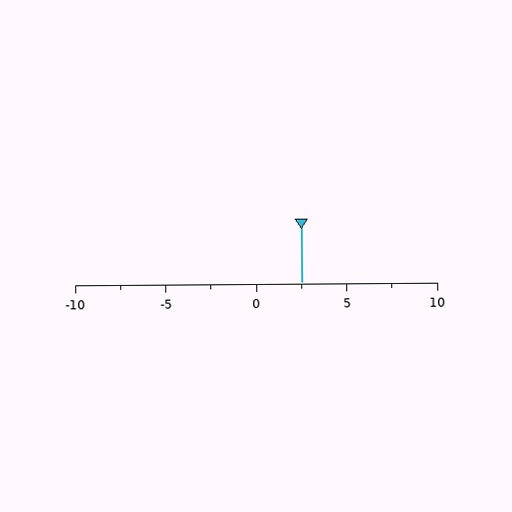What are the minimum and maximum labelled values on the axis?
The axis runs from -10 to 10.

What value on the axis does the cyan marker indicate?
The marker indicates approximately 2.5.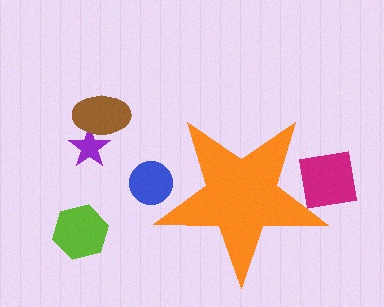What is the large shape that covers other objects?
An orange star.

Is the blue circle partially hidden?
Yes, the blue circle is partially hidden behind the orange star.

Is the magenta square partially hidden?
Yes, the magenta square is partially hidden behind the orange star.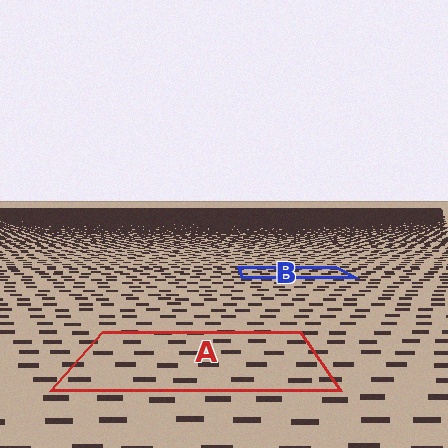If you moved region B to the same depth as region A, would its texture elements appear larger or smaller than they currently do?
They would appear larger. At a closer depth, the same texture elements are projected at a bigger on-screen size.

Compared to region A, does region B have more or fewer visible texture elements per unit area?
Region B has more texture elements per unit area — they are packed more densely because it is farther away.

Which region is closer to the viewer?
Region A is closer. The texture elements there are larger and more spread out.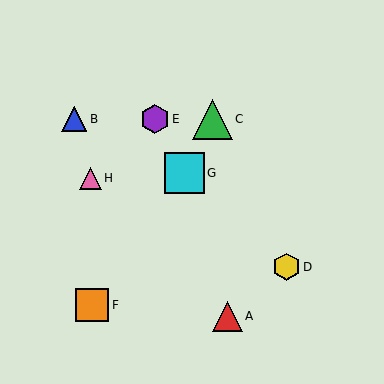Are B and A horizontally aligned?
No, B is at y≈119 and A is at y≈316.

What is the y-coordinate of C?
Object C is at y≈119.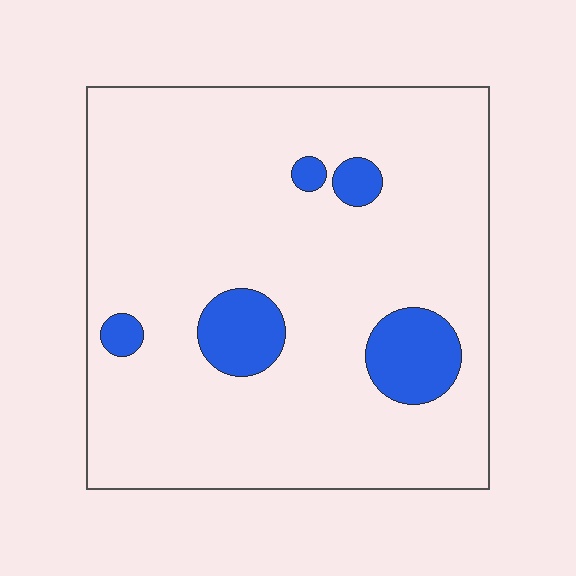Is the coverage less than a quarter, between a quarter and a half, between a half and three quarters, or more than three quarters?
Less than a quarter.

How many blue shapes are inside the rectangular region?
5.